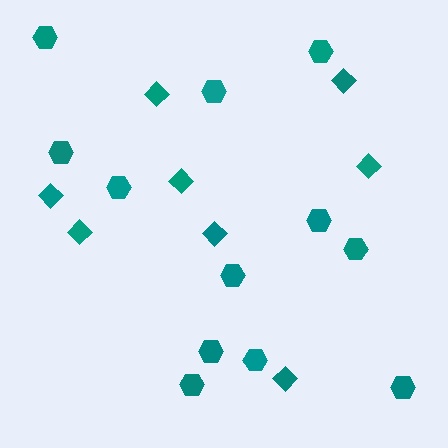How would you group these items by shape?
There are 2 groups: one group of diamonds (8) and one group of hexagons (12).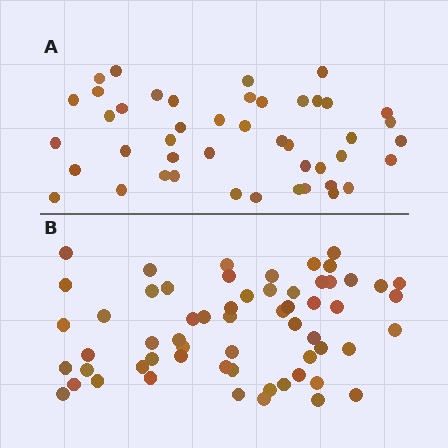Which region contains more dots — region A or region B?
Region B (the bottom region) has more dots.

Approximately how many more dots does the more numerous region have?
Region B has approximately 15 more dots than region A.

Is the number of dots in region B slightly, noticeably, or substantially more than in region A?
Region B has noticeably more, but not dramatically so. The ratio is roughly 1.3 to 1.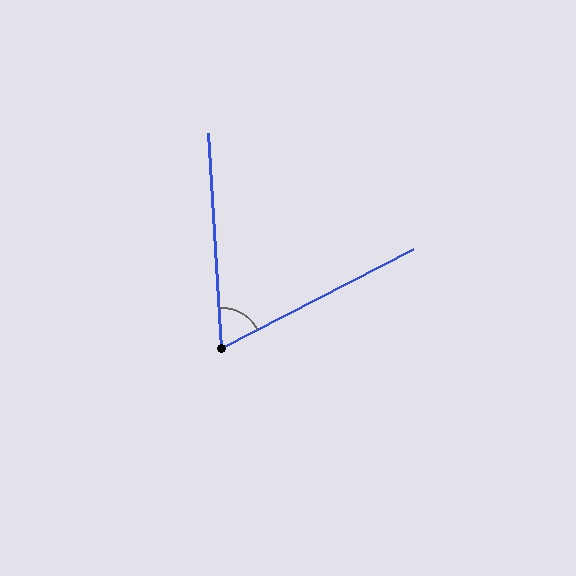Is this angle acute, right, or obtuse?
It is acute.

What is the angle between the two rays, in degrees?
Approximately 66 degrees.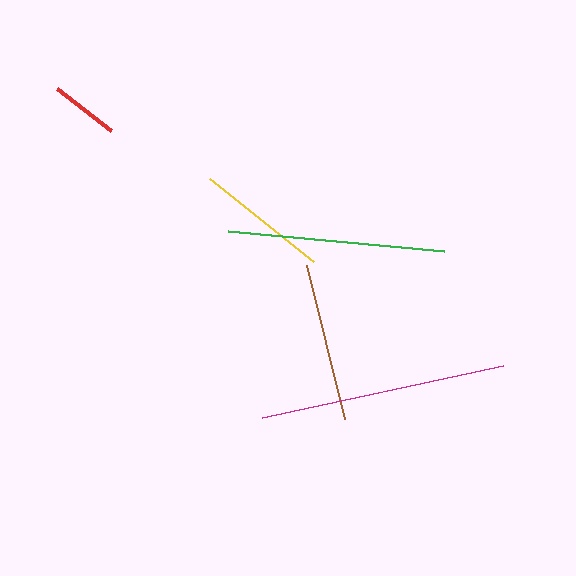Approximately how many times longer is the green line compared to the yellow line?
The green line is approximately 1.6 times the length of the yellow line.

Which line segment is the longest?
The magenta line is the longest at approximately 247 pixels.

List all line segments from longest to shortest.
From longest to shortest: magenta, green, brown, yellow, red.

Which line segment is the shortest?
The red line is the shortest at approximately 69 pixels.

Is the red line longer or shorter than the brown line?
The brown line is longer than the red line.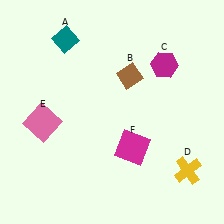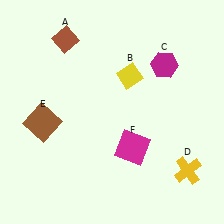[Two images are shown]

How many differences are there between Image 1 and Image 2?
There are 3 differences between the two images.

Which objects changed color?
A changed from teal to brown. B changed from brown to yellow. E changed from pink to brown.